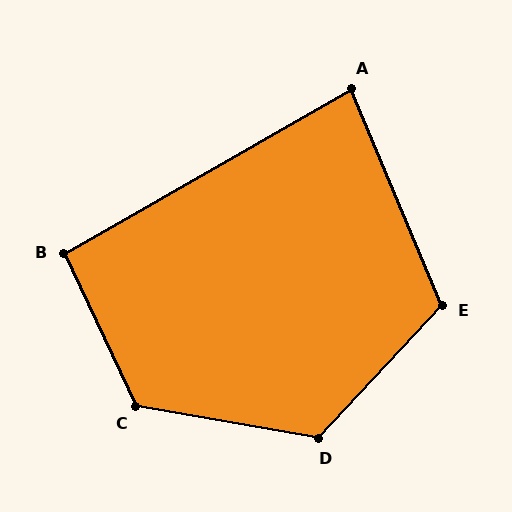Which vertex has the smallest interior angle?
A, at approximately 83 degrees.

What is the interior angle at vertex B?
Approximately 95 degrees (approximately right).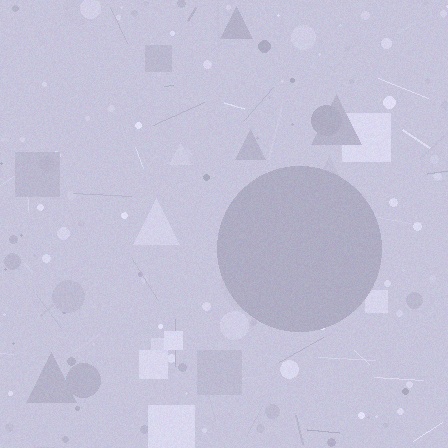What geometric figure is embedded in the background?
A circle is embedded in the background.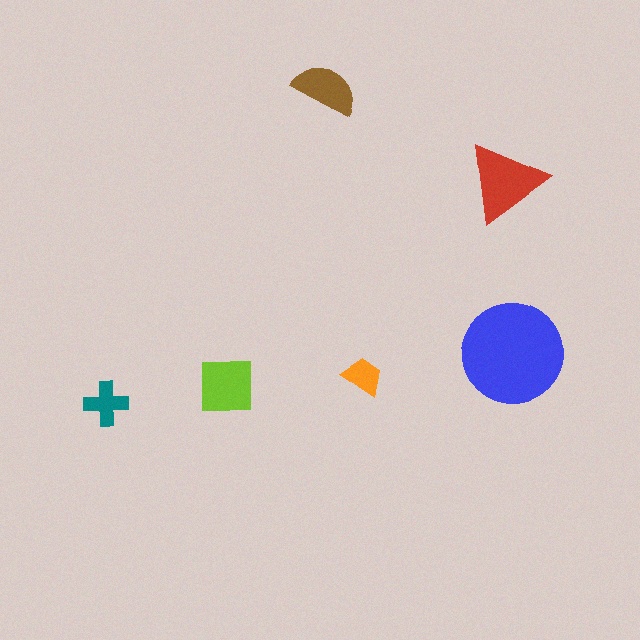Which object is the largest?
The blue circle.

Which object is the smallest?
The orange trapezoid.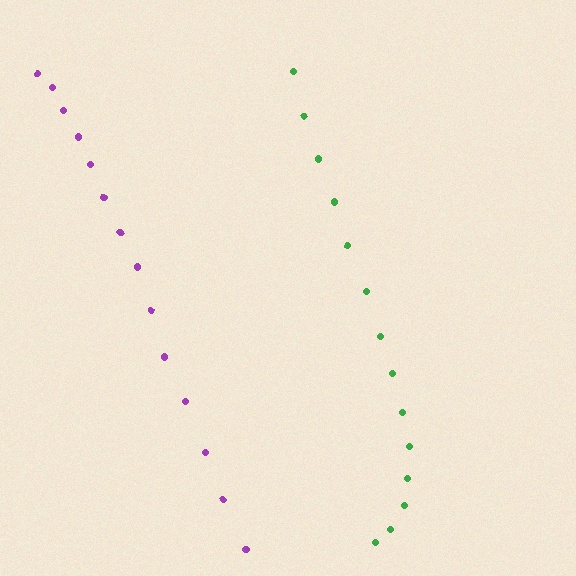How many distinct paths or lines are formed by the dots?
There are 2 distinct paths.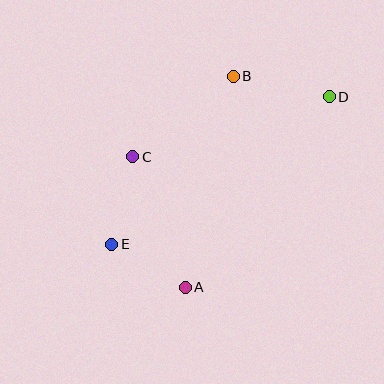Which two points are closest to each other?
Points A and E are closest to each other.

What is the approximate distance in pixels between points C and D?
The distance between C and D is approximately 205 pixels.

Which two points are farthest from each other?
Points D and E are farthest from each other.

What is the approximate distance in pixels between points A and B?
The distance between A and B is approximately 216 pixels.